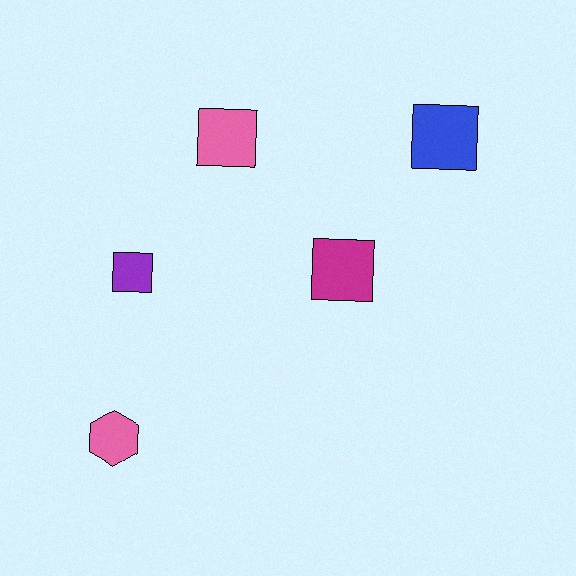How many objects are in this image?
There are 5 objects.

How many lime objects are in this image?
There are no lime objects.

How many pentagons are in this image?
There are no pentagons.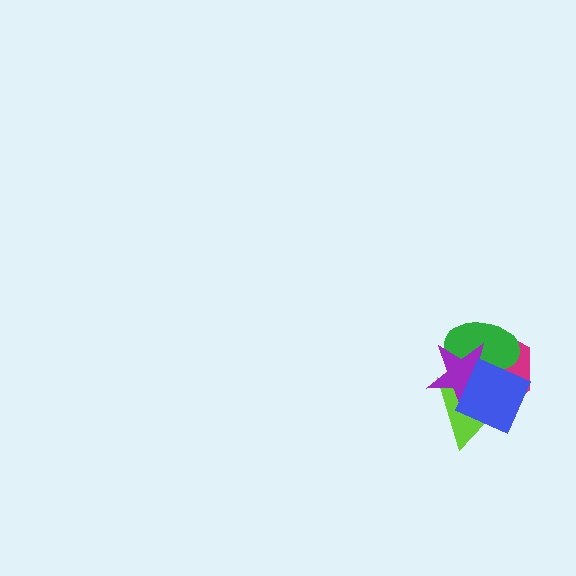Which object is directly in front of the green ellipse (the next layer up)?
The purple star is directly in front of the green ellipse.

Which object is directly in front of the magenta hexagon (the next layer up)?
The lime triangle is directly in front of the magenta hexagon.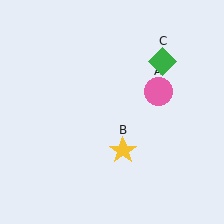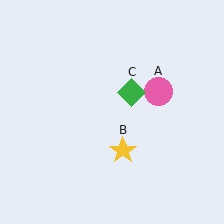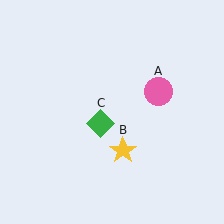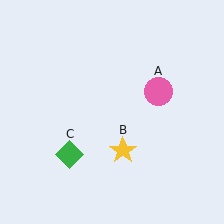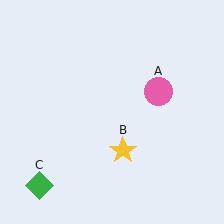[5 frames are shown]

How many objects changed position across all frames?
1 object changed position: green diamond (object C).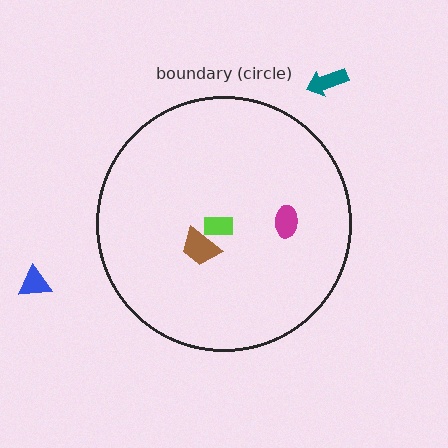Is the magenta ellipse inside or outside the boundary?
Inside.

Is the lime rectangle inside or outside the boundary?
Inside.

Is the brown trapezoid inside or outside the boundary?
Inside.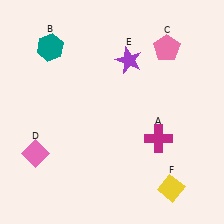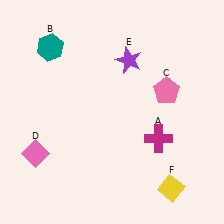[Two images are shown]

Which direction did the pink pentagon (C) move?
The pink pentagon (C) moved down.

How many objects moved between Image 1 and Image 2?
1 object moved between the two images.